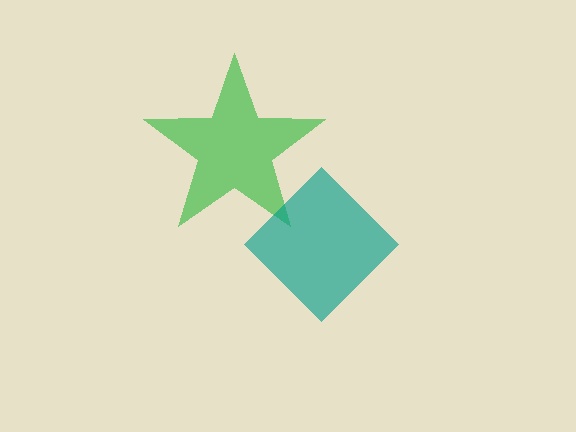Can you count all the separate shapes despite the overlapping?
Yes, there are 2 separate shapes.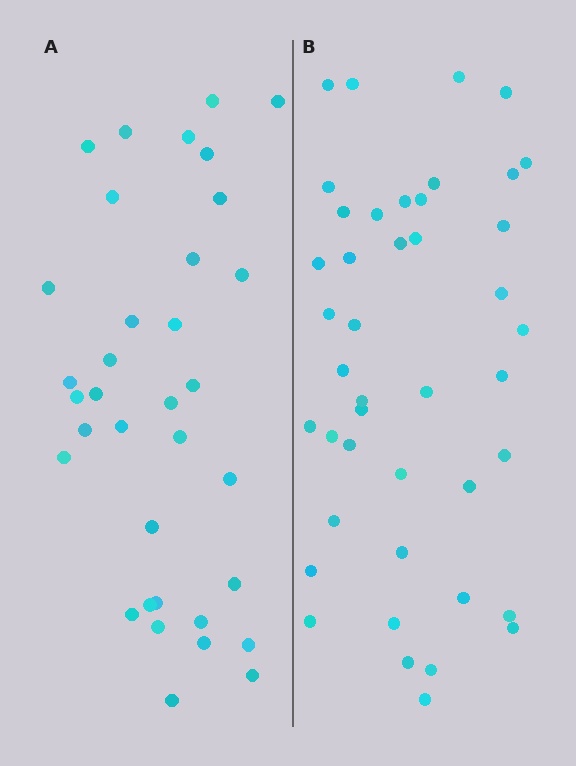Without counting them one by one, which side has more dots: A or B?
Region B (the right region) has more dots.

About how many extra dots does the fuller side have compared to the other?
Region B has roughly 8 or so more dots than region A.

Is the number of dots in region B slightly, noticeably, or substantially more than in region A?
Region B has only slightly more — the two regions are fairly close. The ratio is roughly 1.2 to 1.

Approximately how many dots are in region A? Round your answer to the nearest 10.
About 40 dots. (The exact count is 35, which rounds to 40.)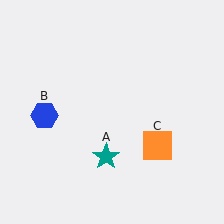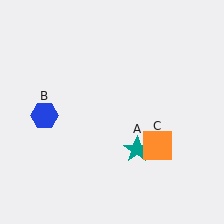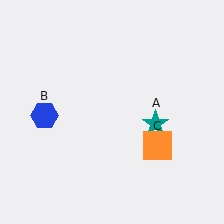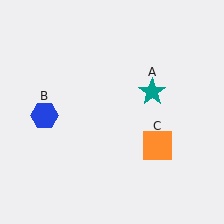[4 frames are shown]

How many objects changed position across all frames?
1 object changed position: teal star (object A).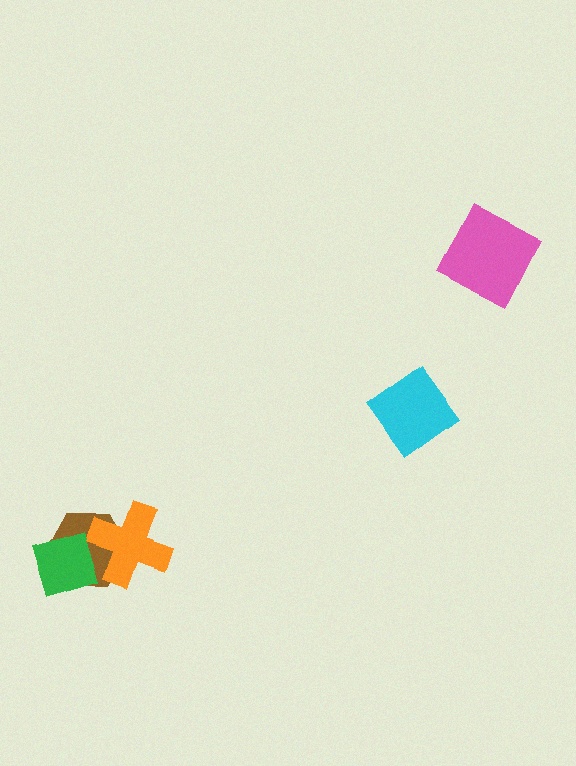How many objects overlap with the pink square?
0 objects overlap with the pink square.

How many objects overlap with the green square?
1 object overlaps with the green square.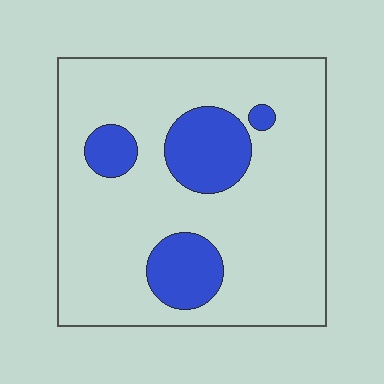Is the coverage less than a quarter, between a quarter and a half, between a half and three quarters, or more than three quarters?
Less than a quarter.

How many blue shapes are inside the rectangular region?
4.